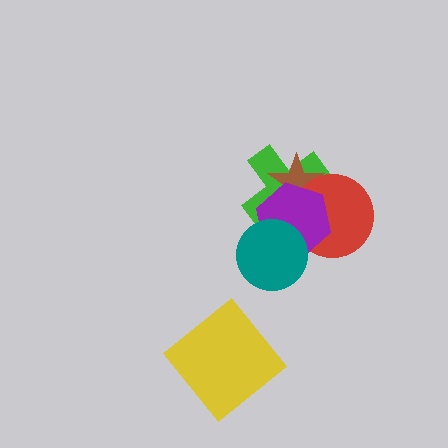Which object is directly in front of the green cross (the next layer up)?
The brown star is directly in front of the green cross.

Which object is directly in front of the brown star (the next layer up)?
The red circle is directly in front of the brown star.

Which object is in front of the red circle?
The purple hexagon is in front of the red circle.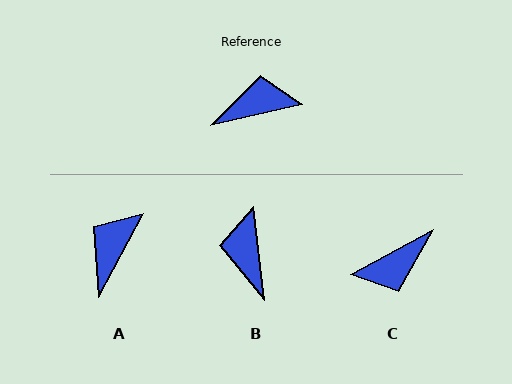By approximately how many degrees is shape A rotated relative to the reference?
Approximately 48 degrees counter-clockwise.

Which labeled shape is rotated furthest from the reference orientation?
C, about 165 degrees away.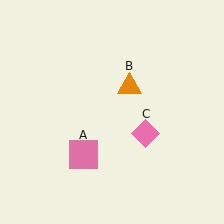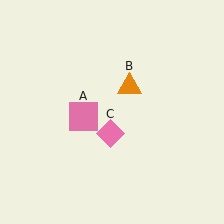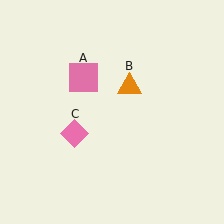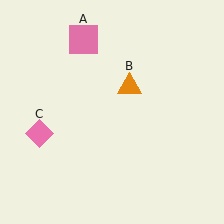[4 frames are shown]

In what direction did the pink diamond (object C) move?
The pink diamond (object C) moved left.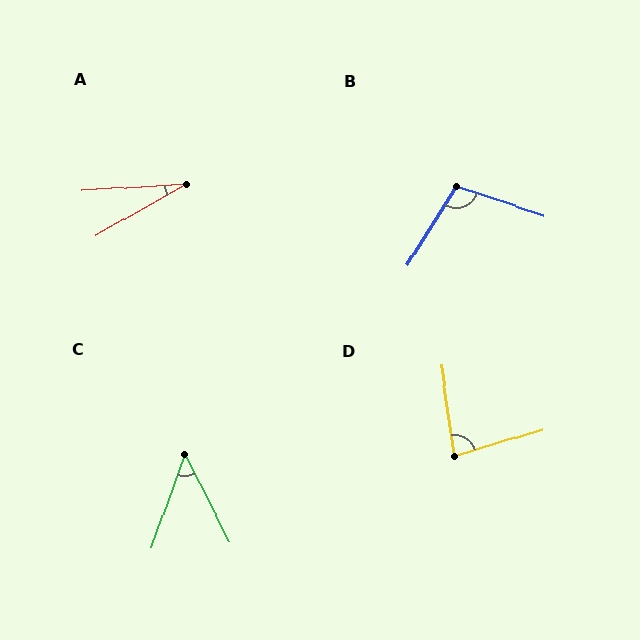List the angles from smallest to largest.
A (26°), C (46°), D (81°), B (104°).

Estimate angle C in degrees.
Approximately 46 degrees.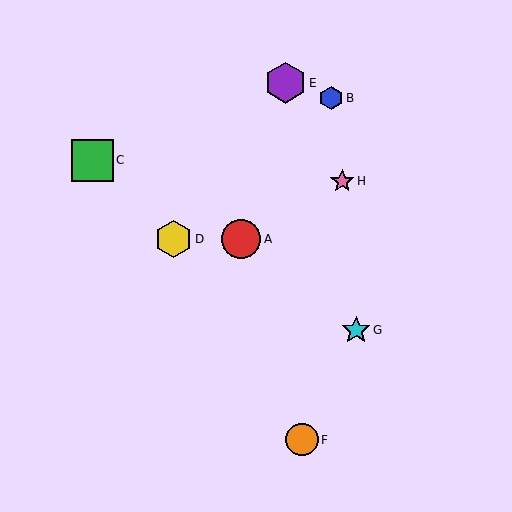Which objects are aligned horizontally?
Objects A, D are aligned horizontally.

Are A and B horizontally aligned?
No, A is at y≈239 and B is at y≈98.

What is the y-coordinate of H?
Object H is at y≈181.